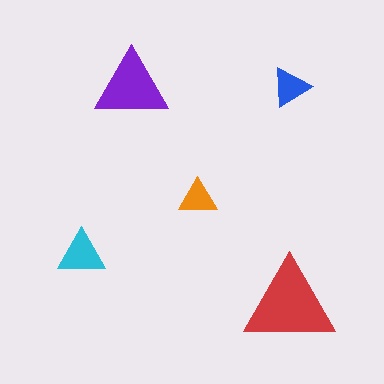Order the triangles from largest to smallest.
the red one, the purple one, the cyan one, the blue one, the orange one.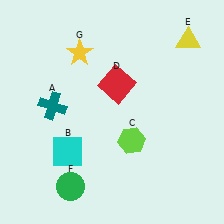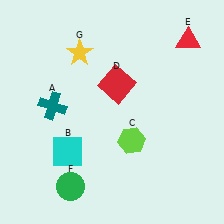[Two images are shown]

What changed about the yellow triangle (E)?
In Image 1, E is yellow. In Image 2, it changed to red.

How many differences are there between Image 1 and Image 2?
There is 1 difference between the two images.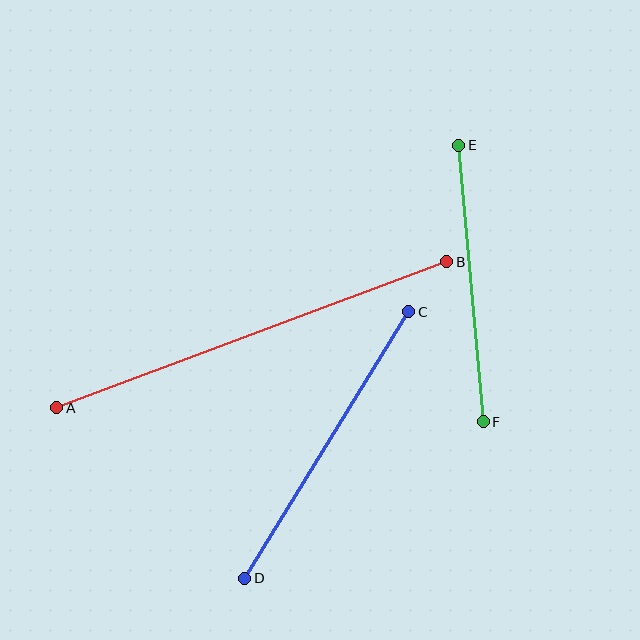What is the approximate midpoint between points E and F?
The midpoint is at approximately (471, 283) pixels.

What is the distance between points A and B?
The distance is approximately 416 pixels.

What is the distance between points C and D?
The distance is approximately 313 pixels.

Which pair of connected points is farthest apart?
Points A and B are farthest apart.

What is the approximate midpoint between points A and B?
The midpoint is at approximately (252, 335) pixels.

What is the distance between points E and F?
The distance is approximately 278 pixels.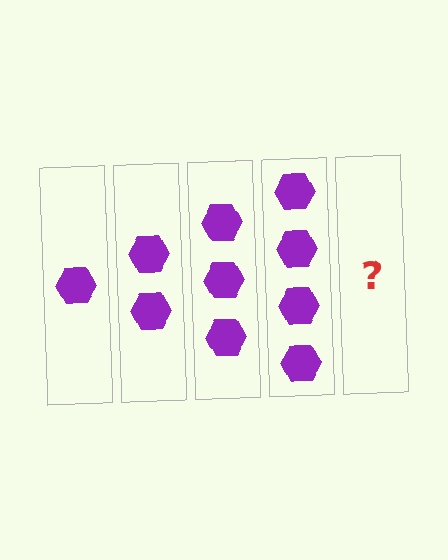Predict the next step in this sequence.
The next step is 5 hexagons.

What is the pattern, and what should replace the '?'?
The pattern is that each step adds one more hexagon. The '?' should be 5 hexagons.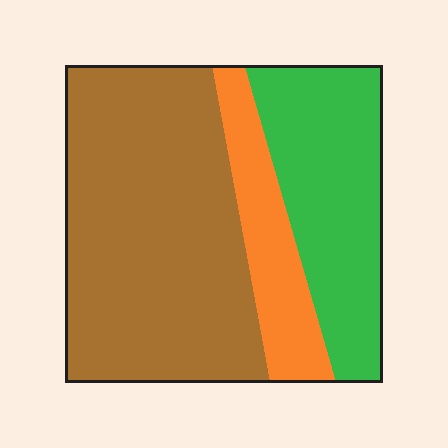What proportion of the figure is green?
Green covers roughly 30% of the figure.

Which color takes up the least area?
Orange, at roughly 15%.